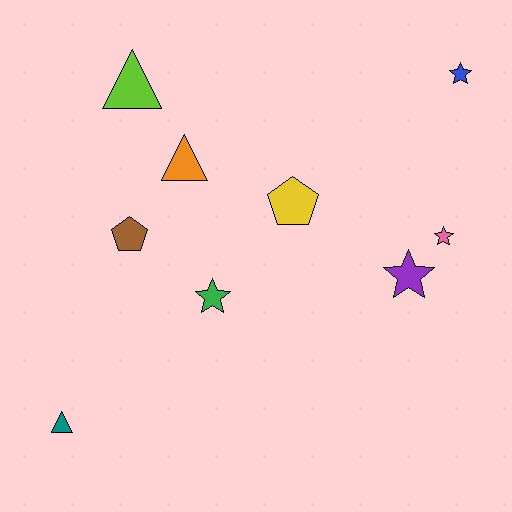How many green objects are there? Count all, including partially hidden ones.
There is 1 green object.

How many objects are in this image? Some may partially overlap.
There are 9 objects.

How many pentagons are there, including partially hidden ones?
There are 2 pentagons.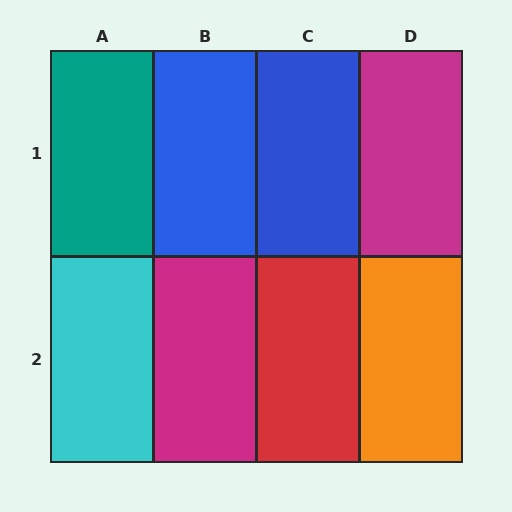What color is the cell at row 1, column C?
Blue.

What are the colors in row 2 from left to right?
Cyan, magenta, red, orange.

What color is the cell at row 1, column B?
Blue.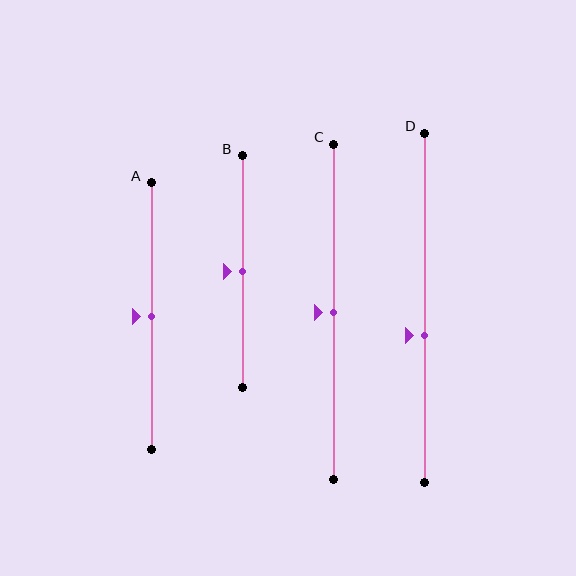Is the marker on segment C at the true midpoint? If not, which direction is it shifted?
Yes, the marker on segment C is at the true midpoint.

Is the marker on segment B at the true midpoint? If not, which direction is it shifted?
Yes, the marker on segment B is at the true midpoint.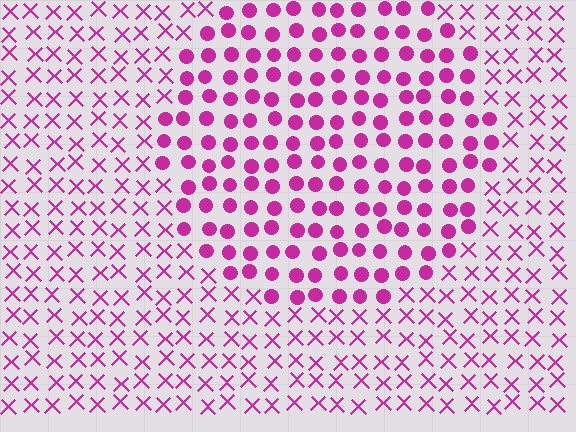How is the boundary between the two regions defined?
The boundary is defined by a change in element shape: circles inside vs. X marks outside. All elements share the same color and spacing.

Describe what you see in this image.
The image is filled with small magenta elements arranged in a uniform grid. A circle-shaped region contains circles, while the surrounding area contains X marks. The boundary is defined purely by the change in element shape.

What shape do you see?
I see a circle.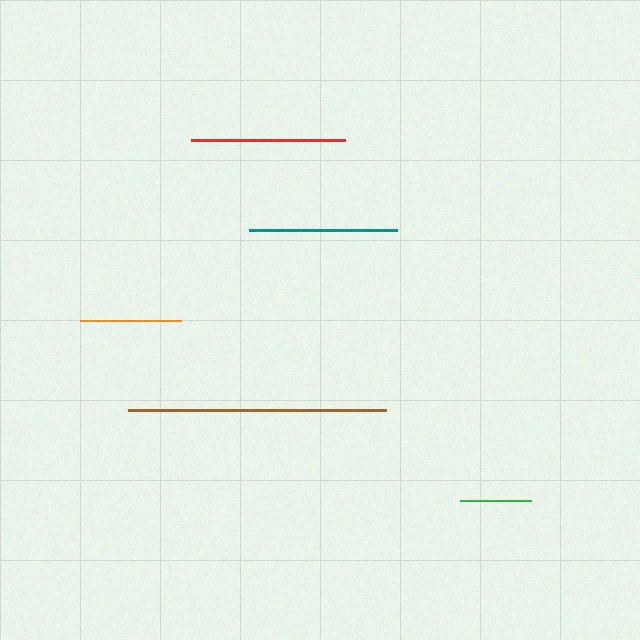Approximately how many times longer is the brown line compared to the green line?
The brown line is approximately 3.6 times the length of the green line.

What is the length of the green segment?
The green segment is approximately 71 pixels long.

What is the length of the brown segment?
The brown segment is approximately 258 pixels long.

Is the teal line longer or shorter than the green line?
The teal line is longer than the green line.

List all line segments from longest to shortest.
From longest to shortest: brown, red, teal, orange, green.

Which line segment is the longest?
The brown line is the longest at approximately 258 pixels.